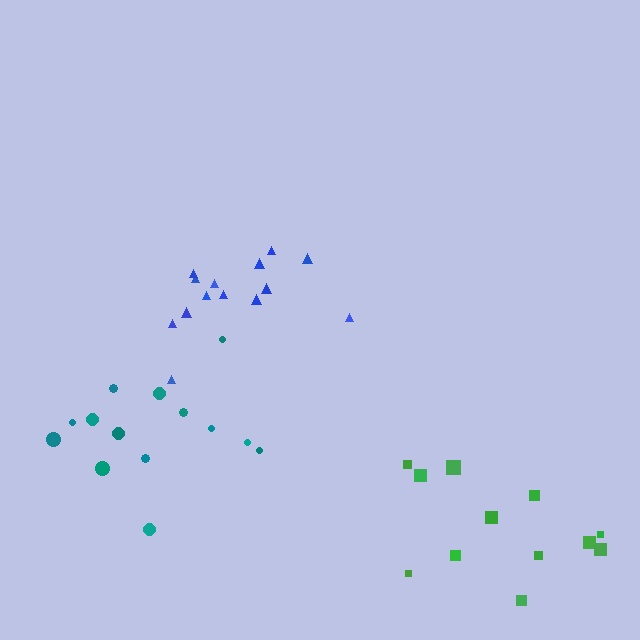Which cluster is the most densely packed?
Blue.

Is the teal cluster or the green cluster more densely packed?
Teal.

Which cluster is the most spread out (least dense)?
Green.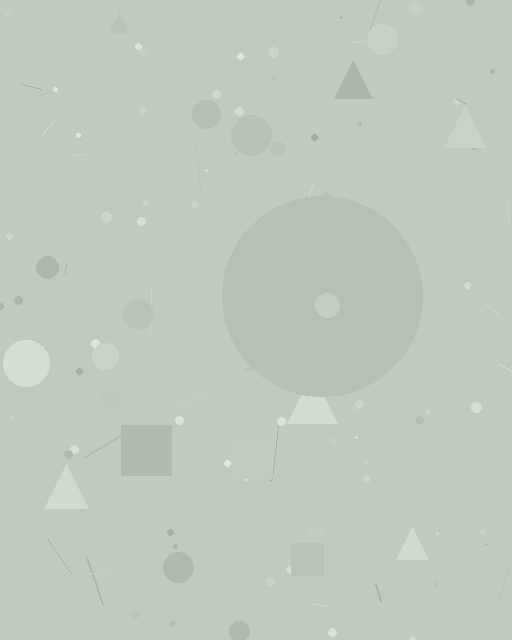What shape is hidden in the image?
A circle is hidden in the image.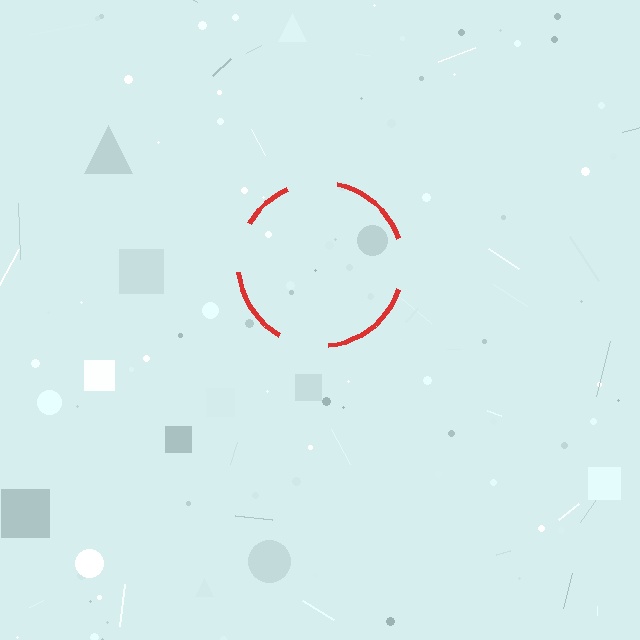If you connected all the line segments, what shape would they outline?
They would outline a circle.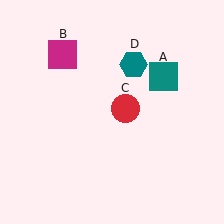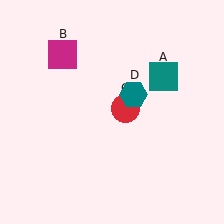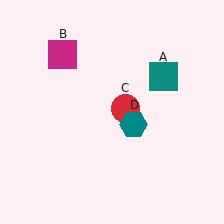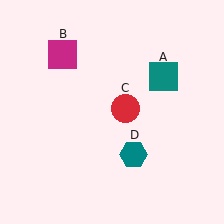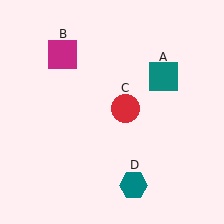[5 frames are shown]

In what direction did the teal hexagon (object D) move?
The teal hexagon (object D) moved down.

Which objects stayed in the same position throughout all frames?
Teal square (object A) and magenta square (object B) and red circle (object C) remained stationary.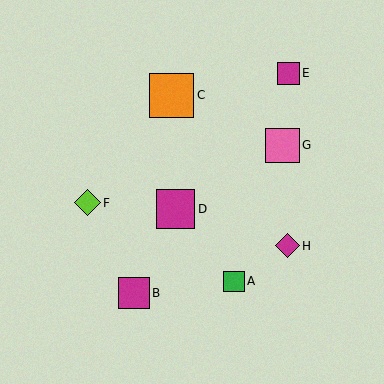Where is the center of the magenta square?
The center of the magenta square is at (176, 209).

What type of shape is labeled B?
Shape B is a magenta square.